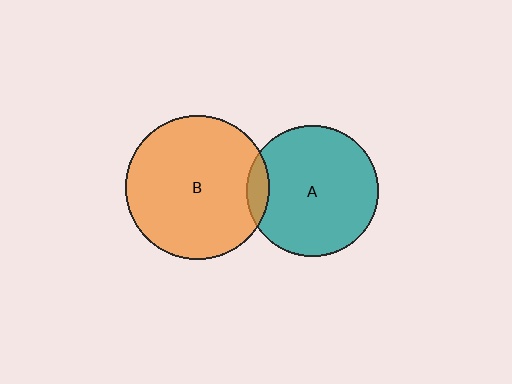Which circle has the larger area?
Circle B (orange).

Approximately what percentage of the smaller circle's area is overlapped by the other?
Approximately 10%.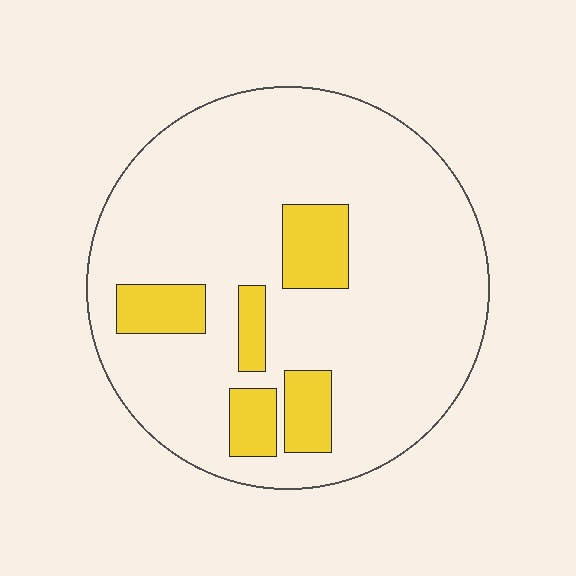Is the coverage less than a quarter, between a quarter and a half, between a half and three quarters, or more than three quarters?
Less than a quarter.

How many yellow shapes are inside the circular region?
5.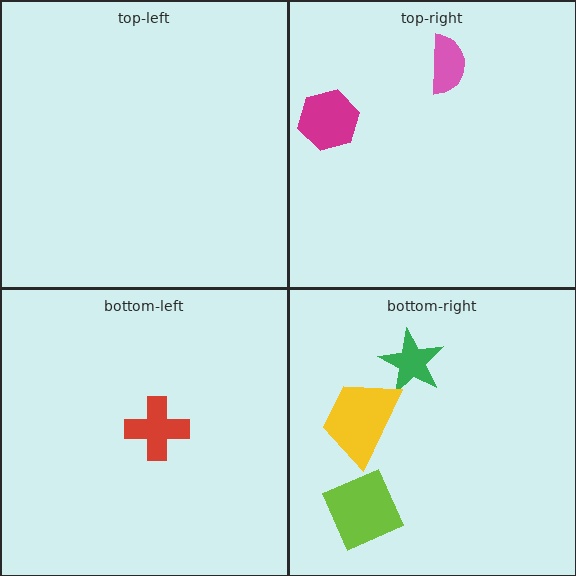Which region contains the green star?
The bottom-right region.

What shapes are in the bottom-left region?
The red cross.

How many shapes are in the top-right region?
2.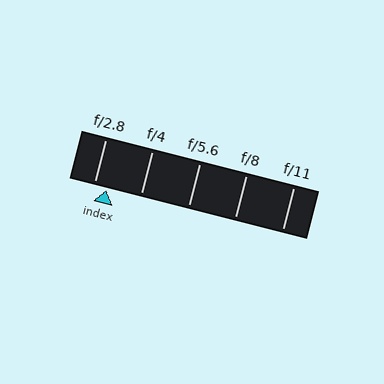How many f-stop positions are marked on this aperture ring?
There are 5 f-stop positions marked.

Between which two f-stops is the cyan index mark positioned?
The index mark is between f/2.8 and f/4.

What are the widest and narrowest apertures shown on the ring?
The widest aperture shown is f/2.8 and the narrowest is f/11.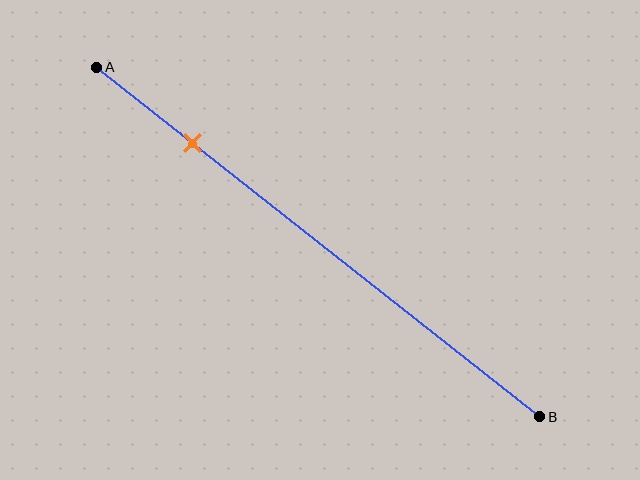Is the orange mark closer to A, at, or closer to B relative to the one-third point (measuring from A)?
The orange mark is closer to point A than the one-third point of segment AB.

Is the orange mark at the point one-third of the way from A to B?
No, the mark is at about 20% from A, not at the 33% one-third point.